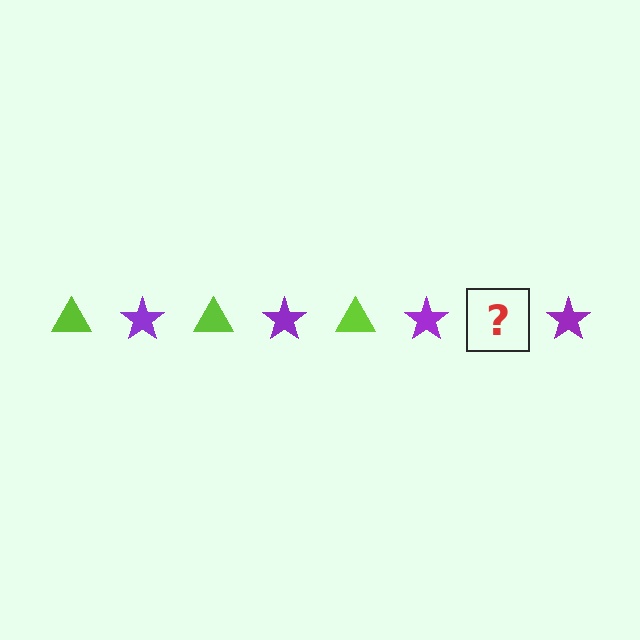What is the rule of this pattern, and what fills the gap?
The rule is that the pattern alternates between lime triangle and purple star. The gap should be filled with a lime triangle.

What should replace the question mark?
The question mark should be replaced with a lime triangle.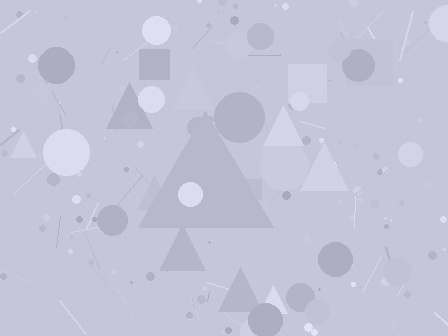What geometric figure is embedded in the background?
A triangle is embedded in the background.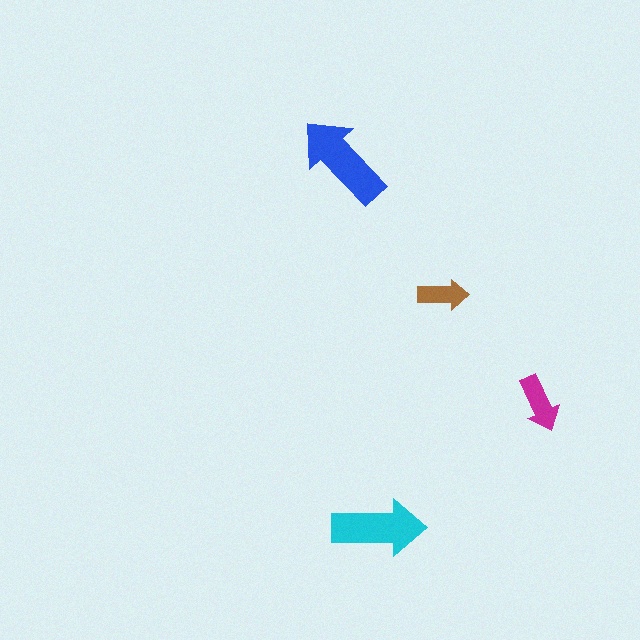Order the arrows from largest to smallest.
the blue one, the cyan one, the magenta one, the brown one.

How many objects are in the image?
There are 4 objects in the image.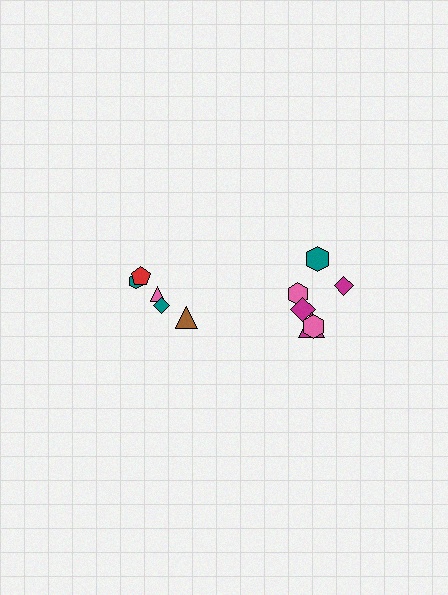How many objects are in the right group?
There are 7 objects.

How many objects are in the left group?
There are 5 objects.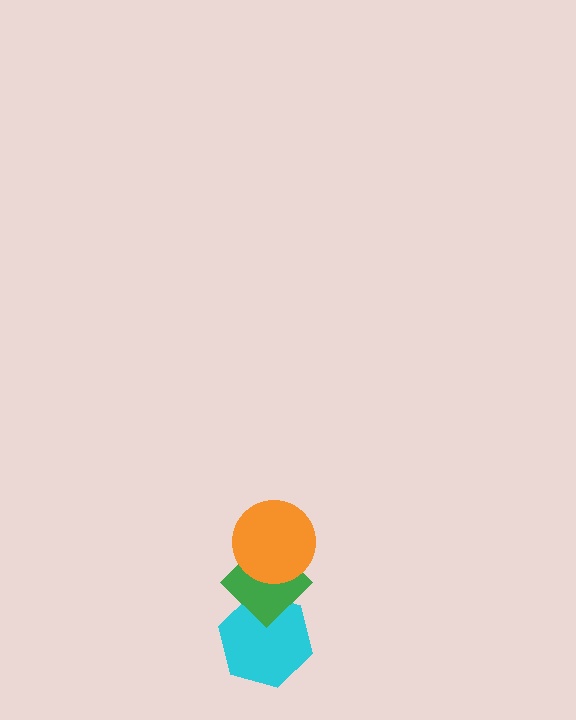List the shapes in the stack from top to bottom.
From top to bottom: the orange circle, the green diamond, the cyan hexagon.